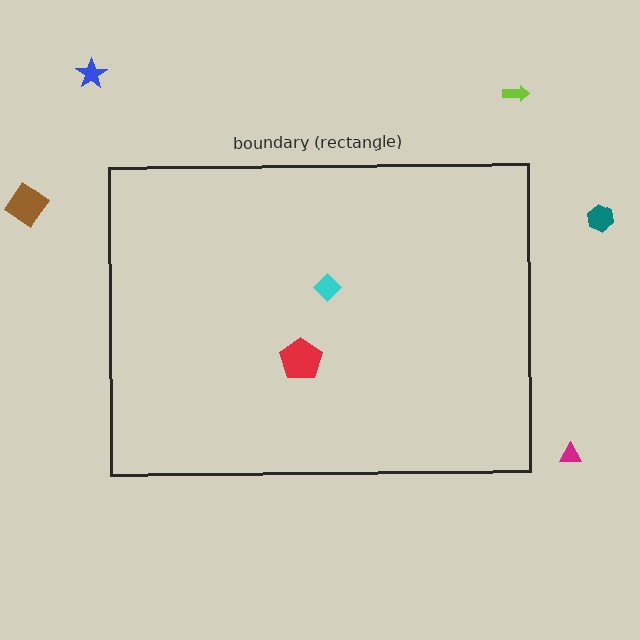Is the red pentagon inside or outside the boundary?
Inside.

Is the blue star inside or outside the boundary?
Outside.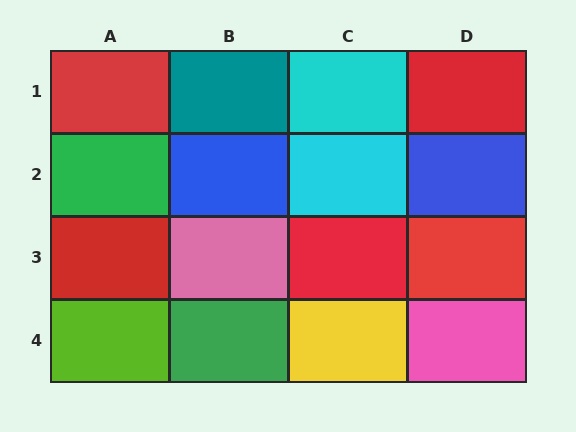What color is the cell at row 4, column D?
Pink.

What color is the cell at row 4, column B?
Green.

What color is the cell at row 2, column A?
Green.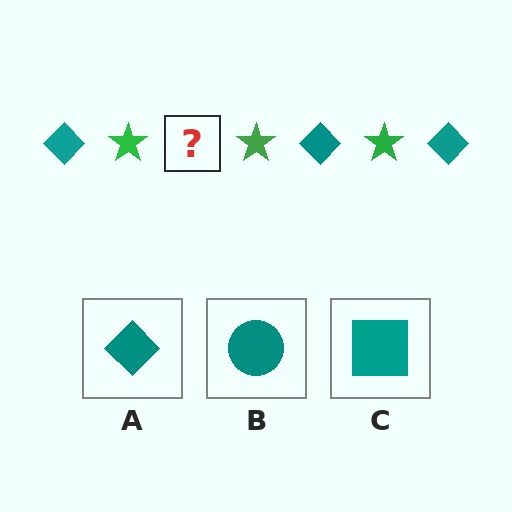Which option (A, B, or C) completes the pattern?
A.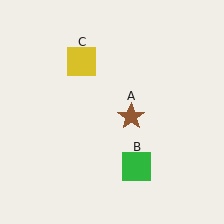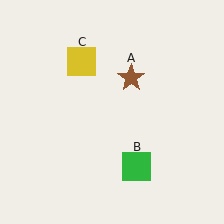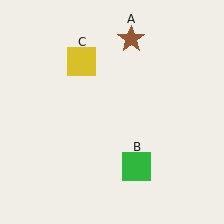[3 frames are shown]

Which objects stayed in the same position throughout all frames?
Green square (object B) and yellow square (object C) remained stationary.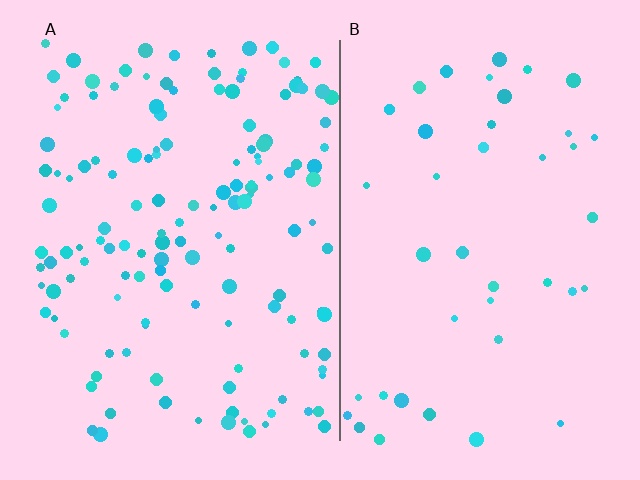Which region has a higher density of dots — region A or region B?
A (the left).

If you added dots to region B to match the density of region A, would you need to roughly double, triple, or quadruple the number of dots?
Approximately triple.